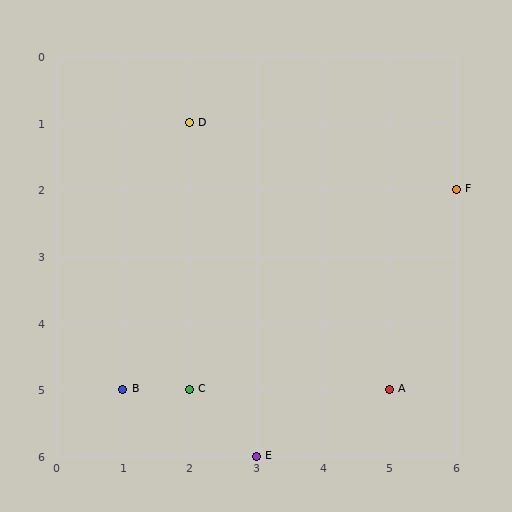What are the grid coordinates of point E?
Point E is at grid coordinates (3, 6).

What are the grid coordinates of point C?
Point C is at grid coordinates (2, 5).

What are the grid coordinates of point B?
Point B is at grid coordinates (1, 5).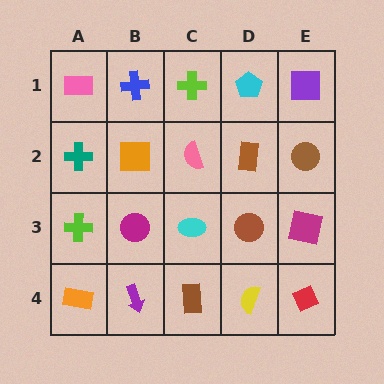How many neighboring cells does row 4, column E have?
2.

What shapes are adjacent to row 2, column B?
A blue cross (row 1, column B), a magenta circle (row 3, column B), a teal cross (row 2, column A), a pink semicircle (row 2, column C).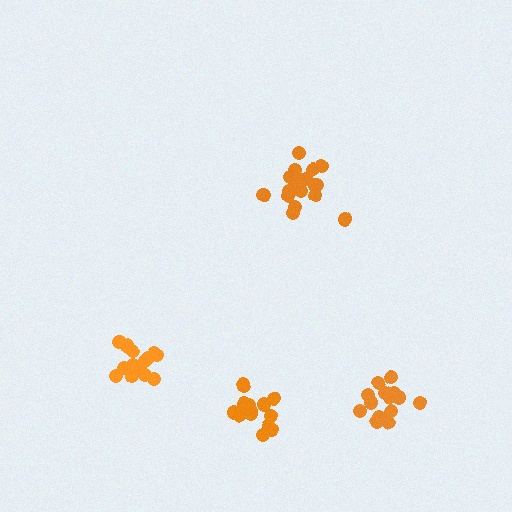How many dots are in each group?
Group 1: 20 dots, Group 2: 16 dots, Group 3: 14 dots, Group 4: 14 dots (64 total).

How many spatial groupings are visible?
There are 4 spatial groupings.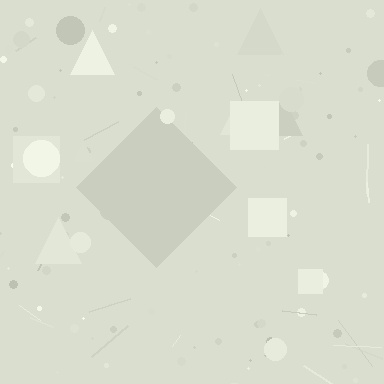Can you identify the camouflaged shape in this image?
The camouflaged shape is a diamond.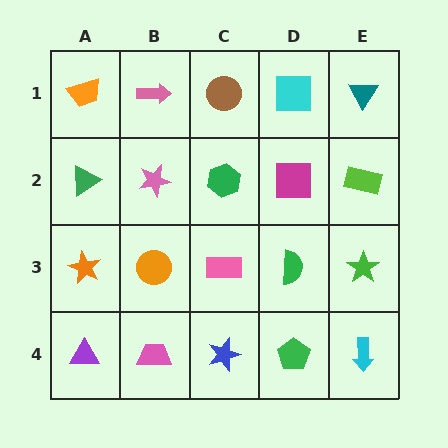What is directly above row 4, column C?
A pink rectangle.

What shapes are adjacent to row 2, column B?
A pink arrow (row 1, column B), an orange circle (row 3, column B), a green triangle (row 2, column A), a green hexagon (row 2, column C).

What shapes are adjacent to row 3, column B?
A pink star (row 2, column B), a pink trapezoid (row 4, column B), an orange star (row 3, column A), a pink rectangle (row 3, column C).